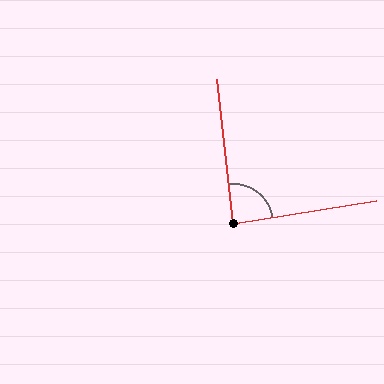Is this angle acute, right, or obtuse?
It is approximately a right angle.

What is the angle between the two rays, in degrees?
Approximately 87 degrees.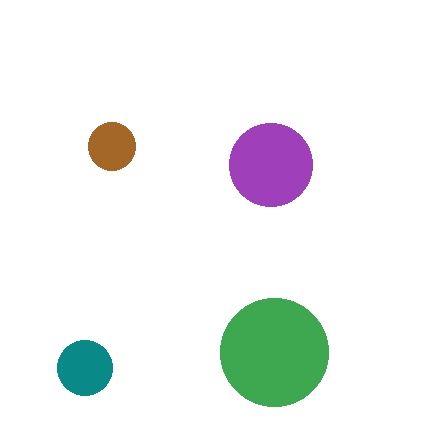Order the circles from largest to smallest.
the green one, the purple one, the teal one, the brown one.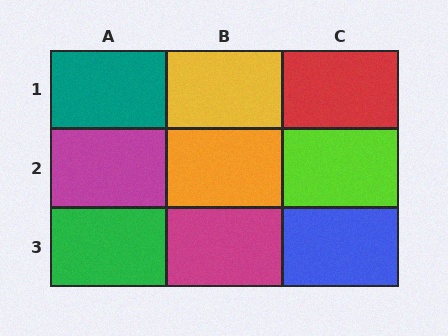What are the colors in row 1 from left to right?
Teal, yellow, red.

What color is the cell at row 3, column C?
Blue.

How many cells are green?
1 cell is green.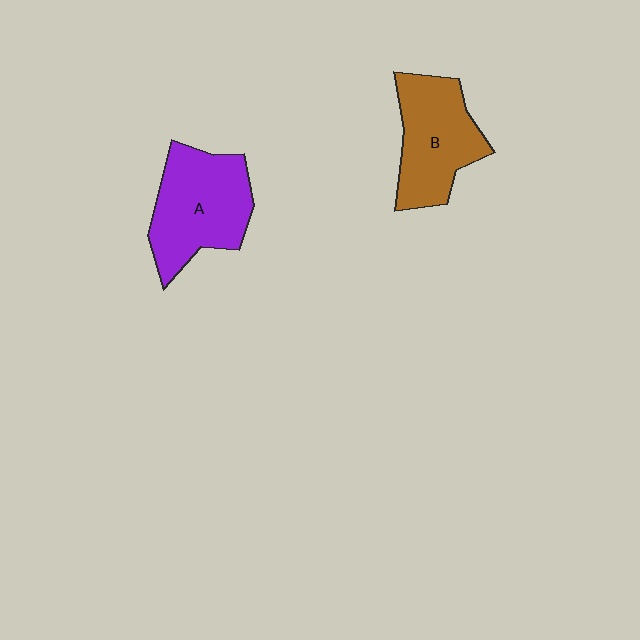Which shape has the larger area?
Shape A (purple).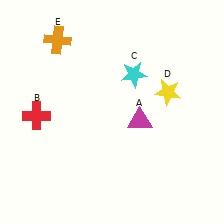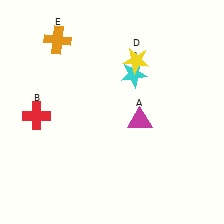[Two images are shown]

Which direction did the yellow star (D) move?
The yellow star (D) moved left.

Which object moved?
The yellow star (D) moved left.